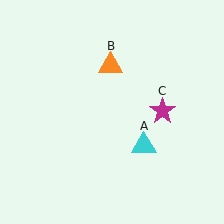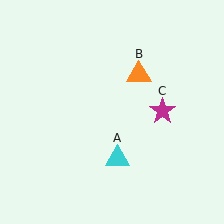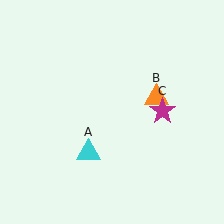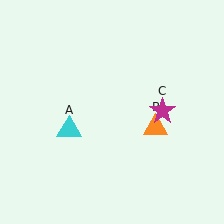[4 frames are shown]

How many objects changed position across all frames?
2 objects changed position: cyan triangle (object A), orange triangle (object B).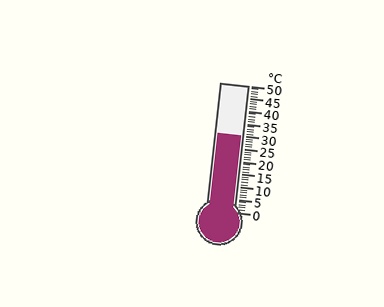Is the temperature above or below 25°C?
The temperature is above 25°C.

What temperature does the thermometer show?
The thermometer shows approximately 30°C.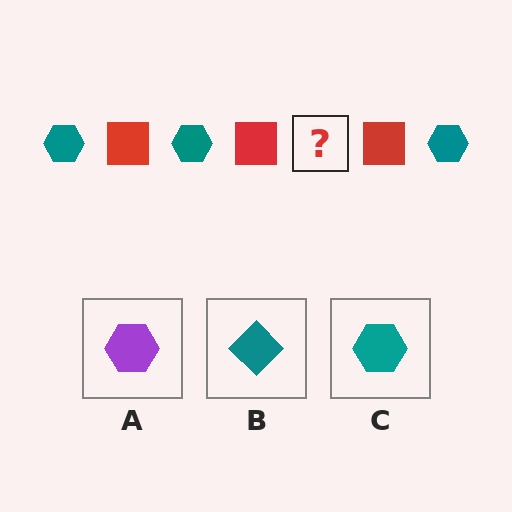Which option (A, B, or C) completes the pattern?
C.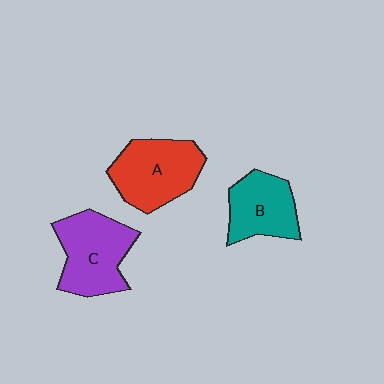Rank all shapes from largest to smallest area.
From largest to smallest: C (purple), A (red), B (teal).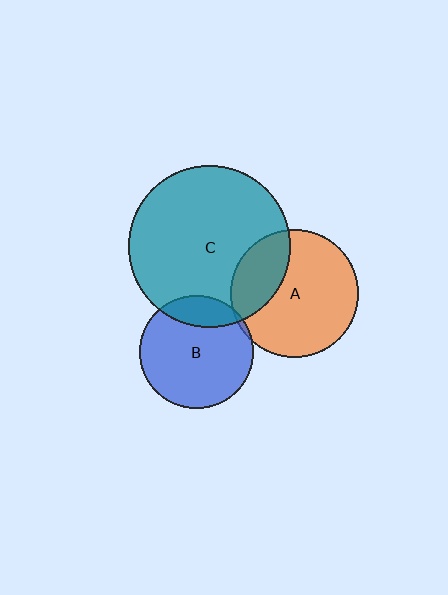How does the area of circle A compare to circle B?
Approximately 1.3 times.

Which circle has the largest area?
Circle C (teal).